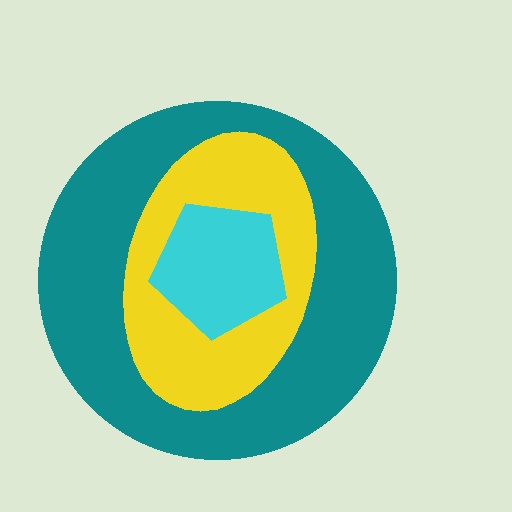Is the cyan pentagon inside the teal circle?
Yes.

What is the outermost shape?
The teal circle.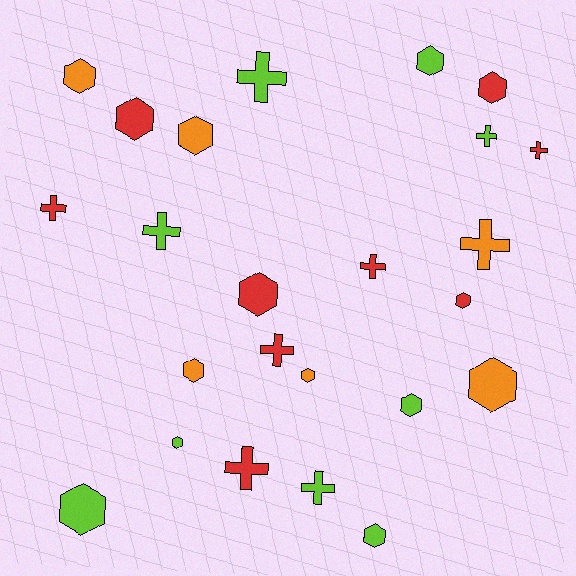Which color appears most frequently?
Lime, with 9 objects.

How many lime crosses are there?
There are 4 lime crosses.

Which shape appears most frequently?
Hexagon, with 14 objects.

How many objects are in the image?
There are 24 objects.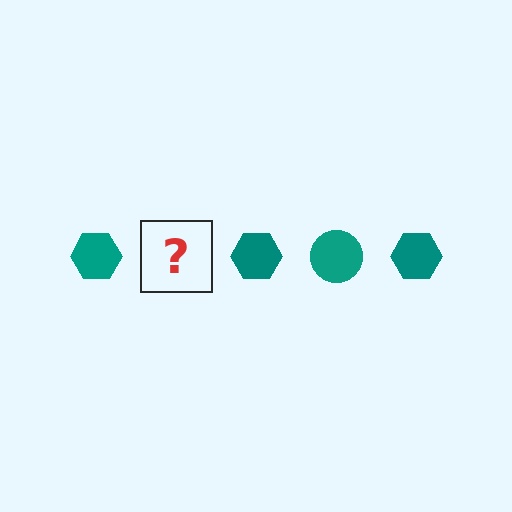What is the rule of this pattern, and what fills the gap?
The rule is that the pattern cycles through hexagon, circle shapes in teal. The gap should be filled with a teal circle.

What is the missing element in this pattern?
The missing element is a teal circle.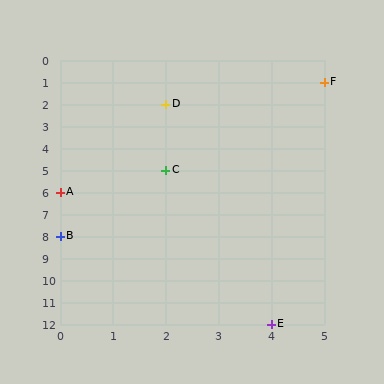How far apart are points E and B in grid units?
Points E and B are 4 columns and 4 rows apart (about 5.7 grid units diagonally).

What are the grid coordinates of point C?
Point C is at grid coordinates (2, 5).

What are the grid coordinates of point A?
Point A is at grid coordinates (0, 6).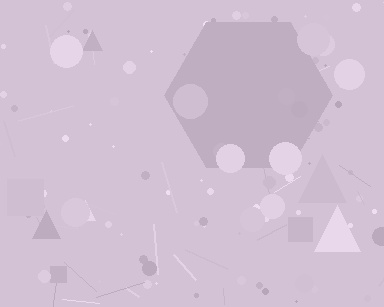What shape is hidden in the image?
A hexagon is hidden in the image.